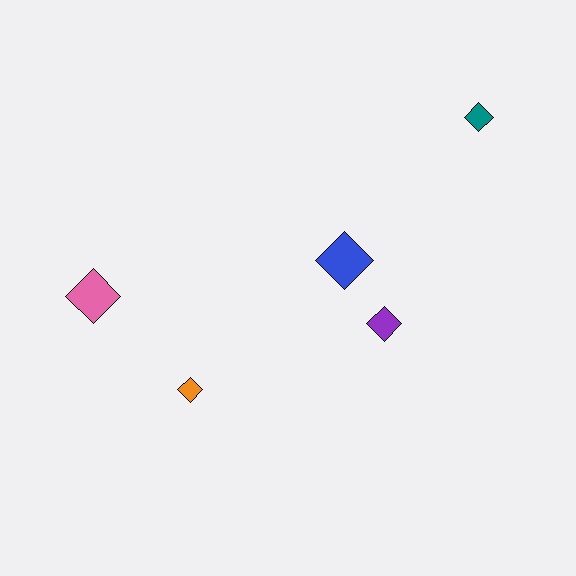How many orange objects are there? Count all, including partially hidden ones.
There is 1 orange object.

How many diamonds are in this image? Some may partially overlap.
There are 5 diamonds.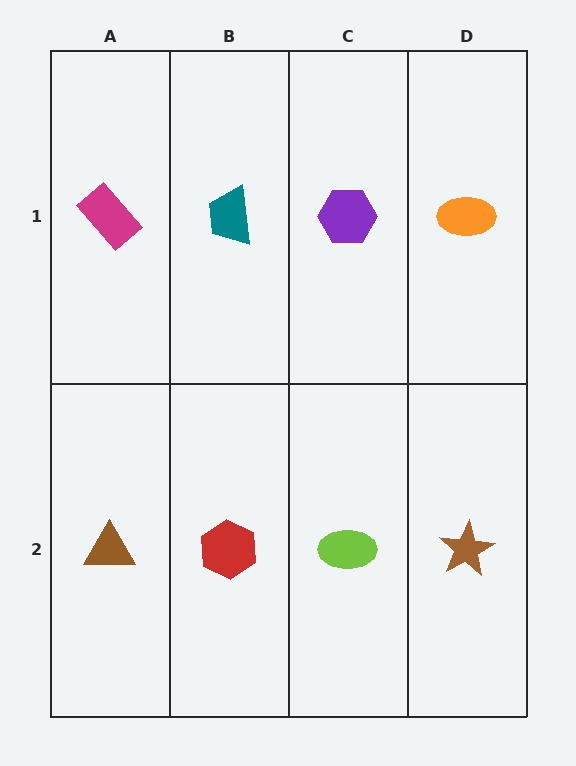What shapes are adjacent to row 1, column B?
A red hexagon (row 2, column B), a magenta rectangle (row 1, column A), a purple hexagon (row 1, column C).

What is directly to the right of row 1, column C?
An orange ellipse.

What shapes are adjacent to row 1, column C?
A lime ellipse (row 2, column C), a teal trapezoid (row 1, column B), an orange ellipse (row 1, column D).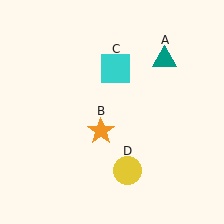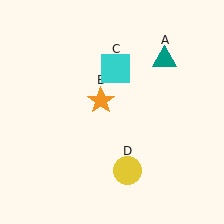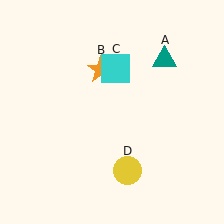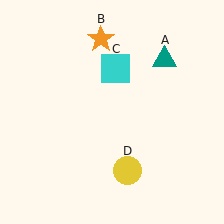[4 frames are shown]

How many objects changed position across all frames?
1 object changed position: orange star (object B).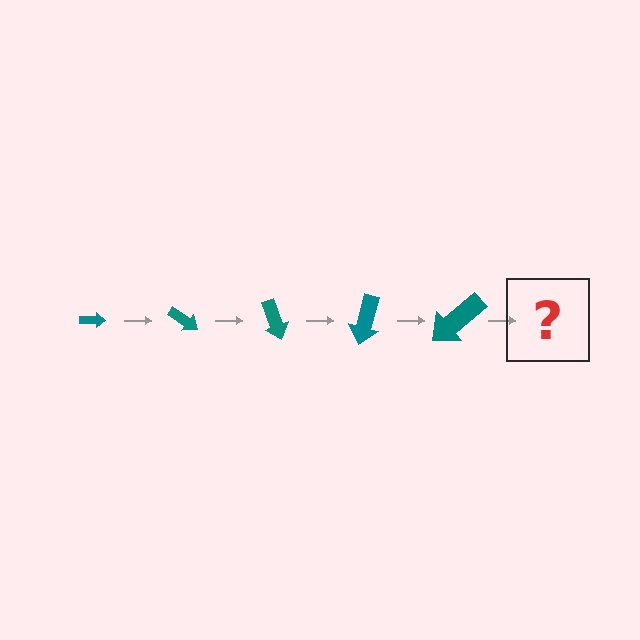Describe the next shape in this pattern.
It should be an arrow, larger than the previous one and rotated 175 degrees from the start.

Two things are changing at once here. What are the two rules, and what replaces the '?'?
The two rules are that the arrow grows larger each step and it rotates 35 degrees each step. The '?' should be an arrow, larger than the previous one and rotated 175 degrees from the start.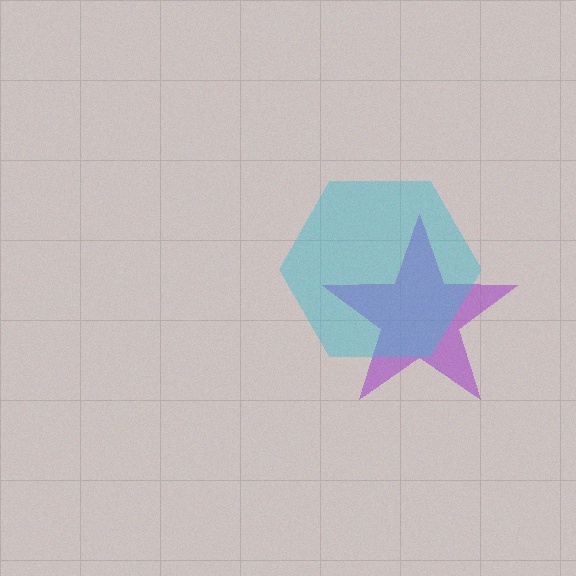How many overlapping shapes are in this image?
There are 2 overlapping shapes in the image.